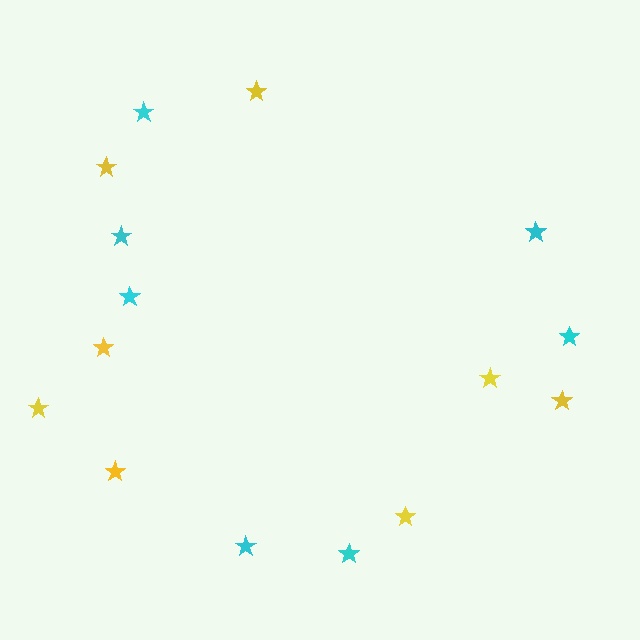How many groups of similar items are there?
There are 2 groups: one group of yellow stars (8) and one group of cyan stars (7).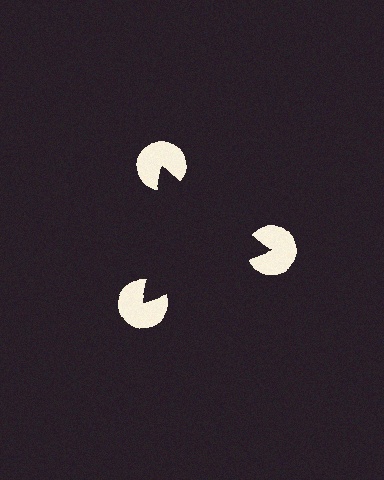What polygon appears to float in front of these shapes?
An illusory triangle — its edges are inferred from the aligned wedge cuts in the pac-man discs, not physically drawn.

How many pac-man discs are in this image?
There are 3 — one at each vertex of the illusory triangle.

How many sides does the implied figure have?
3 sides.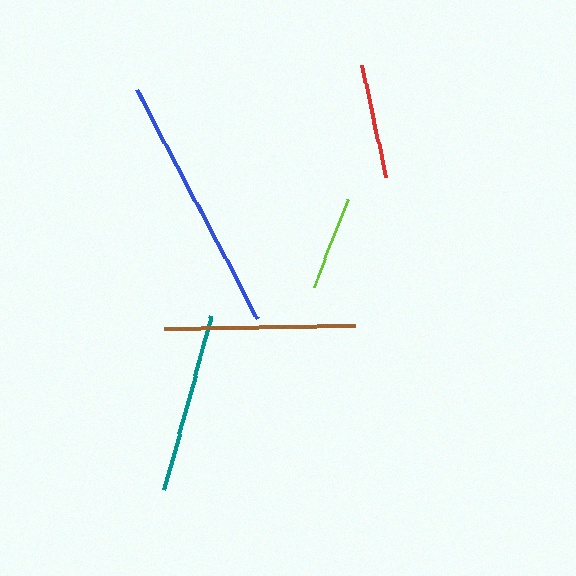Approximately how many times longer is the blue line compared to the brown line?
The blue line is approximately 1.4 times the length of the brown line.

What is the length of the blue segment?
The blue segment is approximately 259 pixels long.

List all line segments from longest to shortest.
From longest to shortest: blue, brown, teal, red, lime.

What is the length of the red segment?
The red segment is approximately 115 pixels long.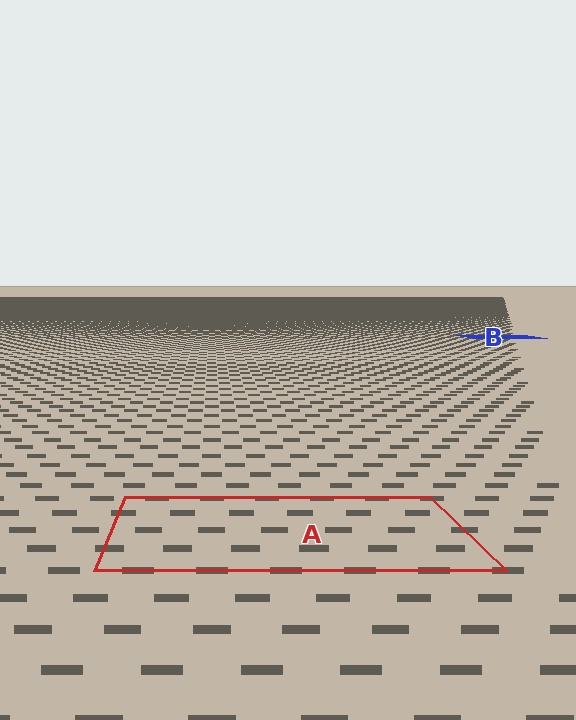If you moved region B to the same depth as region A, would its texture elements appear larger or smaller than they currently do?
They would appear larger. At a closer depth, the same texture elements are projected at a bigger on-screen size.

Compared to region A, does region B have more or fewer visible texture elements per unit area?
Region B has more texture elements per unit area — they are packed more densely because it is farther away.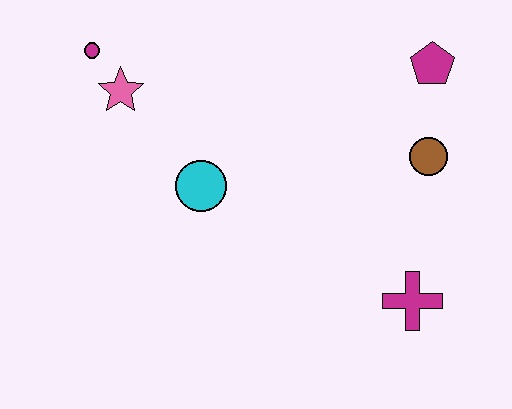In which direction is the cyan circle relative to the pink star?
The cyan circle is below the pink star.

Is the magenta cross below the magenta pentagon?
Yes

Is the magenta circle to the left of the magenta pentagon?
Yes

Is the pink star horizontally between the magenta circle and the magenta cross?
Yes